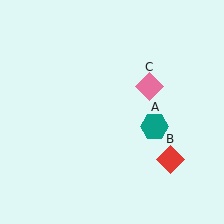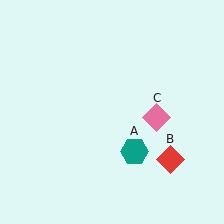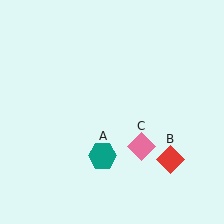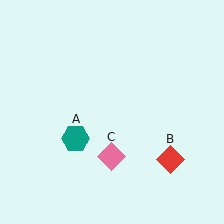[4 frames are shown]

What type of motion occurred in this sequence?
The teal hexagon (object A), pink diamond (object C) rotated clockwise around the center of the scene.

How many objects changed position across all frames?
2 objects changed position: teal hexagon (object A), pink diamond (object C).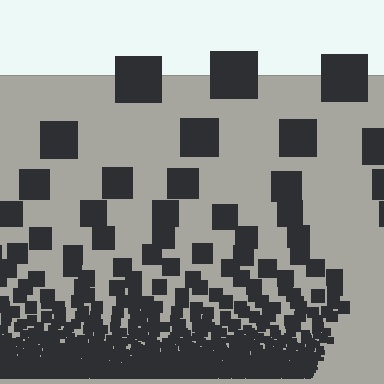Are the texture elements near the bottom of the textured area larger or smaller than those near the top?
Smaller. The gradient is inverted — elements near the bottom are smaller and denser.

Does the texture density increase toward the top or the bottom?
Density increases toward the bottom.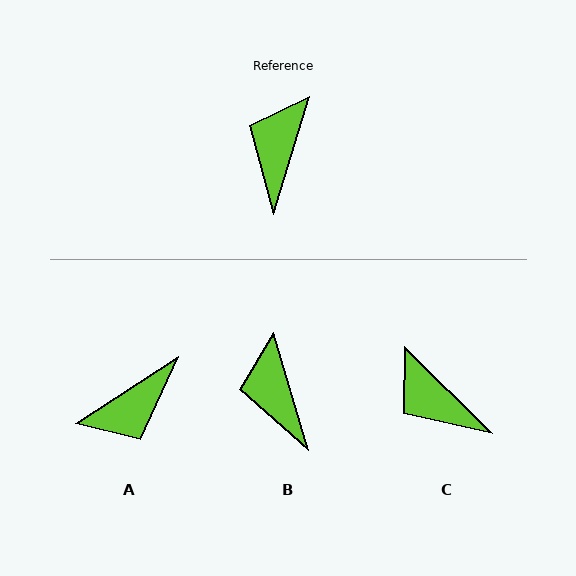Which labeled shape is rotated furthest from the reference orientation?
A, about 140 degrees away.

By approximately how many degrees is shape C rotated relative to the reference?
Approximately 62 degrees counter-clockwise.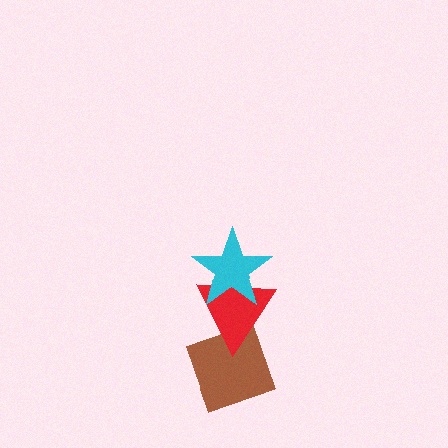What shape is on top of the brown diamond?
The red triangle is on top of the brown diamond.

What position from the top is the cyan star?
The cyan star is 1st from the top.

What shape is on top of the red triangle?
The cyan star is on top of the red triangle.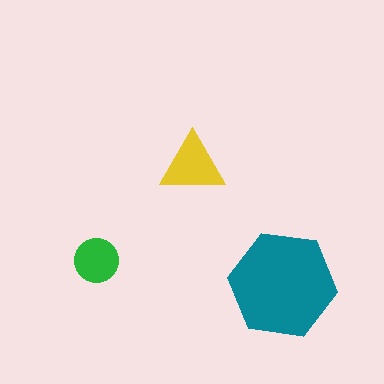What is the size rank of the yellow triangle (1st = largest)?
2nd.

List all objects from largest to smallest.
The teal hexagon, the yellow triangle, the green circle.